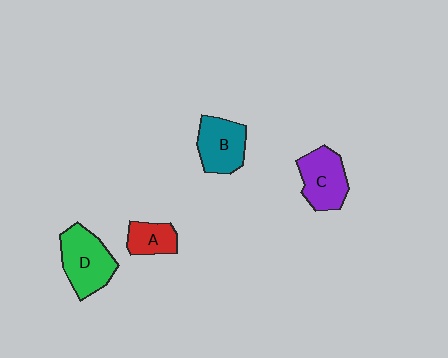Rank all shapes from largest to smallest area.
From largest to smallest: D (green), C (purple), B (teal), A (red).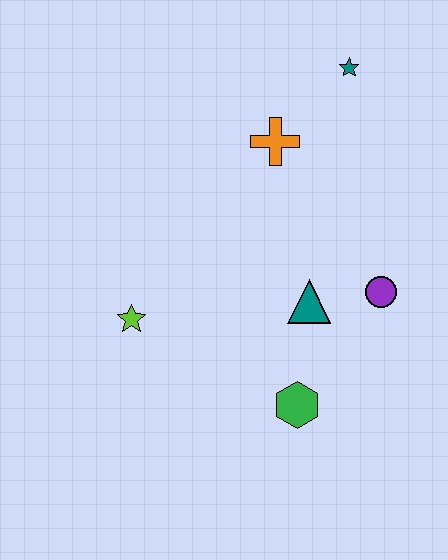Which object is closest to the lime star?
The teal triangle is closest to the lime star.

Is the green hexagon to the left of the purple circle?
Yes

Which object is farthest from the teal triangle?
The teal star is farthest from the teal triangle.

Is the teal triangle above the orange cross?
No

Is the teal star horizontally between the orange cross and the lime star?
No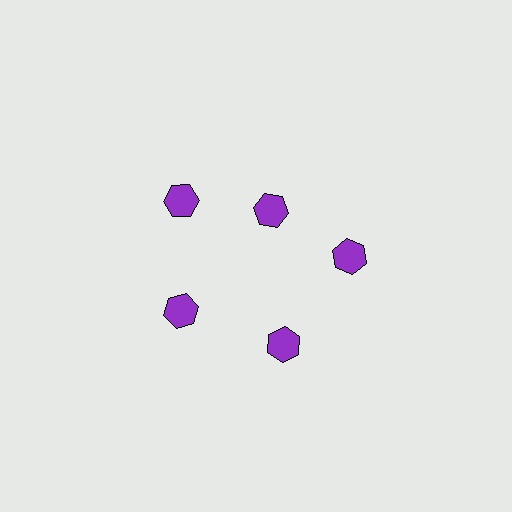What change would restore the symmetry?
The symmetry would be restored by moving it outward, back onto the ring so that all 5 hexagons sit at equal angles and equal distance from the center.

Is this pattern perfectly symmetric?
No. The 5 purple hexagons are arranged in a ring, but one element near the 1 o'clock position is pulled inward toward the center, breaking the 5-fold rotational symmetry.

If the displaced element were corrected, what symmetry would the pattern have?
It would have 5-fold rotational symmetry — the pattern would map onto itself every 72 degrees.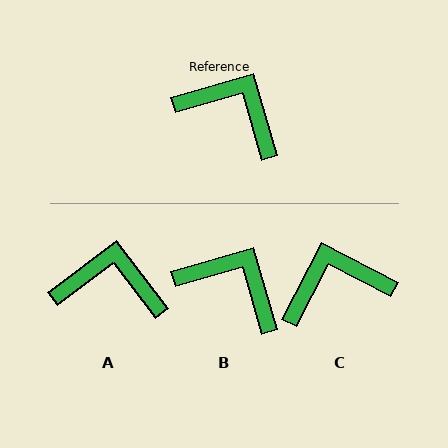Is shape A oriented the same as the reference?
No, it is off by about 21 degrees.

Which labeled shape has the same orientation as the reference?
B.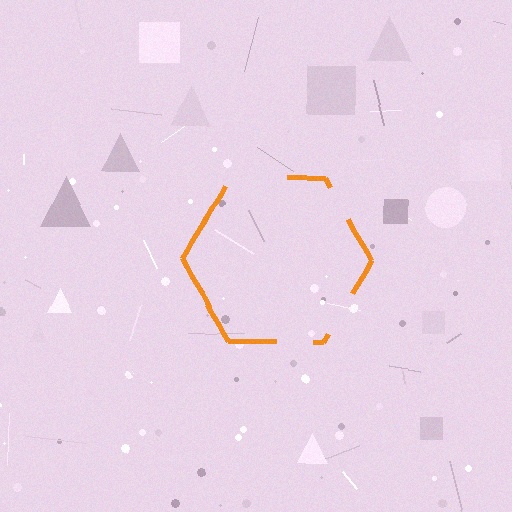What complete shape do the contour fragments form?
The contour fragments form a hexagon.